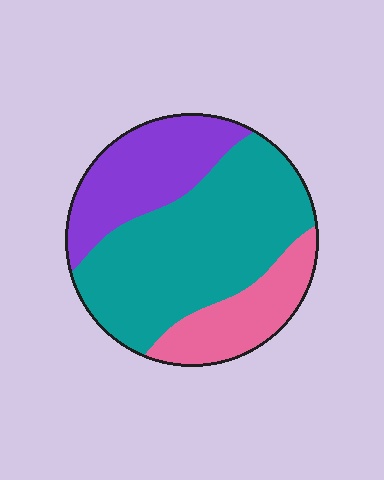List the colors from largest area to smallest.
From largest to smallest: teal, purple, pink.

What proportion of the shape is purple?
Purple takes up between a quarter and a half of the shape.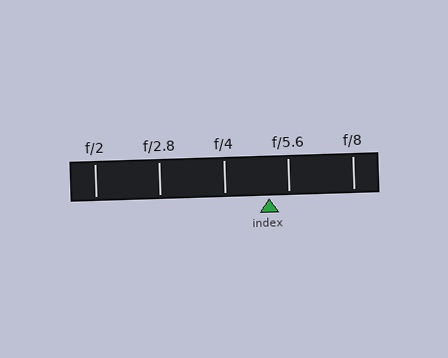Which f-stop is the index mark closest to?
The index mark is closest to f/5.6.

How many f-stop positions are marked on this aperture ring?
There are 5 f-stop positions marked.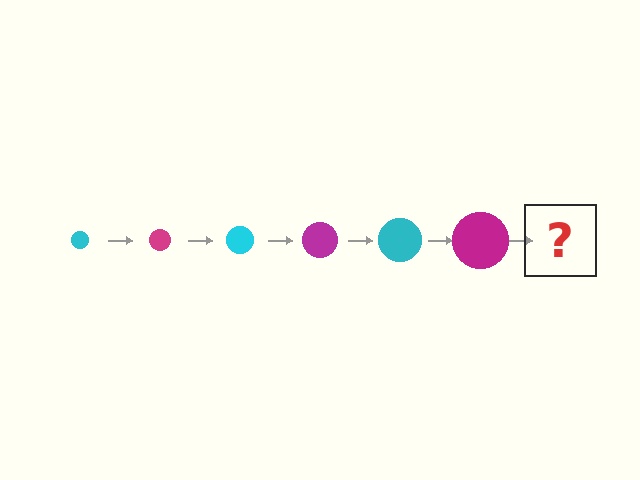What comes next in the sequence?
The next element should be a cyan circle, larger than the previous one.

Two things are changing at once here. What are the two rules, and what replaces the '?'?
The two rules are that the circle grows larger each step and the color cycles through cyan and magenta. The '?' should be a cyan circle, larger than the previous one.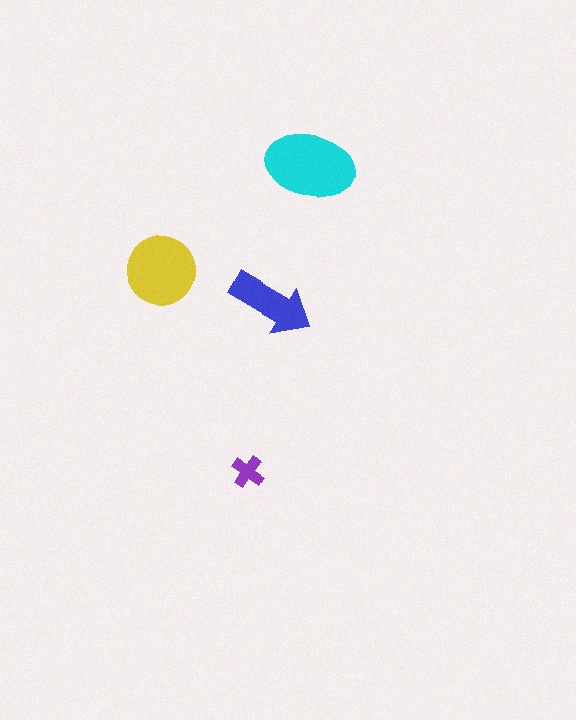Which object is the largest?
The cyan ellipse.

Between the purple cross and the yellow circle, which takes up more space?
The yellow circle.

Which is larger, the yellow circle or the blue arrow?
The yellow circle.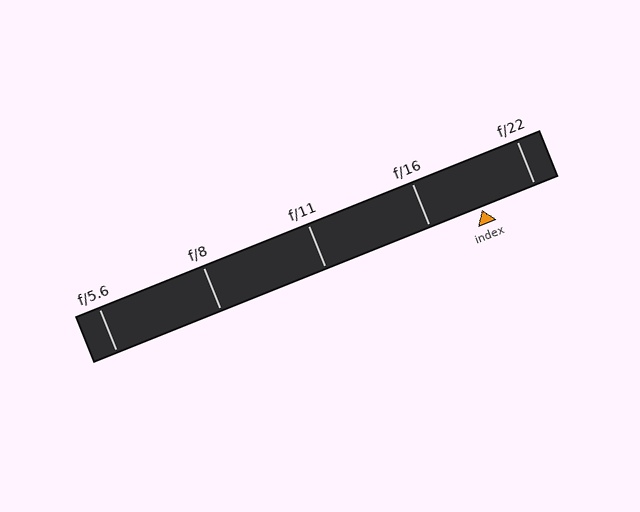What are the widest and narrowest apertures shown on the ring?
The widest aperture shown is f/5.6 and the narrowest is f/22.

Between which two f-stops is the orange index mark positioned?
The index mark is between f/16 and f/22.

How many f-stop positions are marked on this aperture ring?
There are 5 f-stop positions marked.